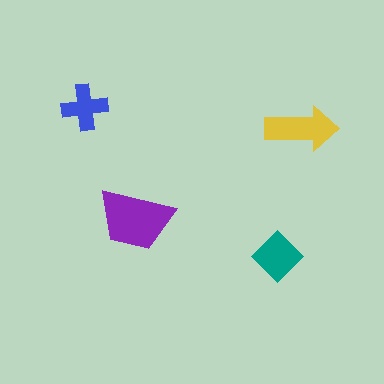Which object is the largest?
The purple trapezoid.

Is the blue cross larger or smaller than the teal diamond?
Smaller.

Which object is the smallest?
The blue cross.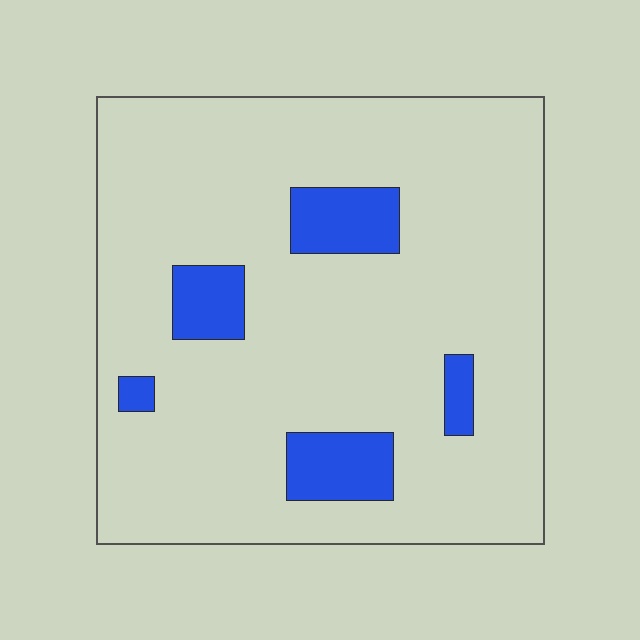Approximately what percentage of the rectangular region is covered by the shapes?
Approximately 10%.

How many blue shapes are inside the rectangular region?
5.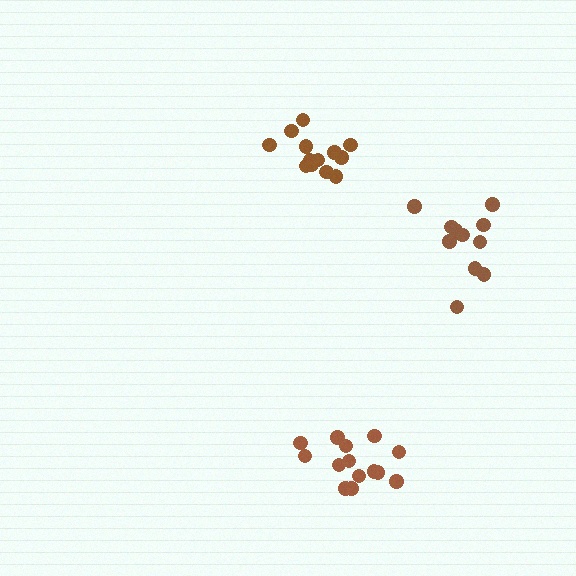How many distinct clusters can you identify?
There are 3 distinct clusters.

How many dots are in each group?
Group 1: 11 dots, Group 2: 13 dots, Group 3: 14 dots (38 total).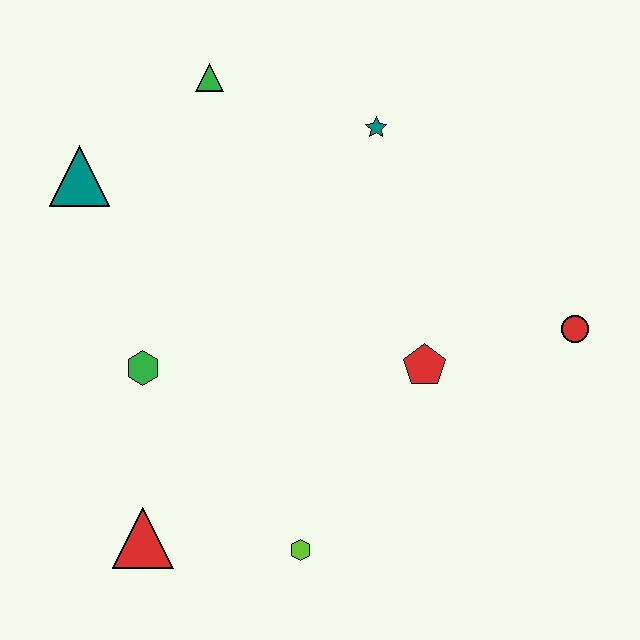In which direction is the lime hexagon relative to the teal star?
The lime hexagon is below the teal star.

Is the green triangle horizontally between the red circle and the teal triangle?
Yes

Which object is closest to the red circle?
The red pentagon is closest to the red circle.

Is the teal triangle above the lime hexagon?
Yes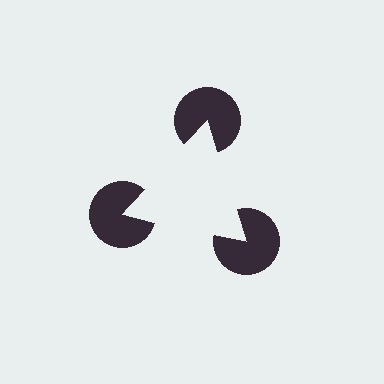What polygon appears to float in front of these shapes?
An illusory triangle — its edges are inferred from the aligned wedge cuts in the pac-man discs, not physically drawn.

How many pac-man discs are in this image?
There are 3 — one at each vertex of the illusory triangle.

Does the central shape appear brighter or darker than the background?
It typically appears slightly brighter than the background, even though no actual brightness change is drawn.